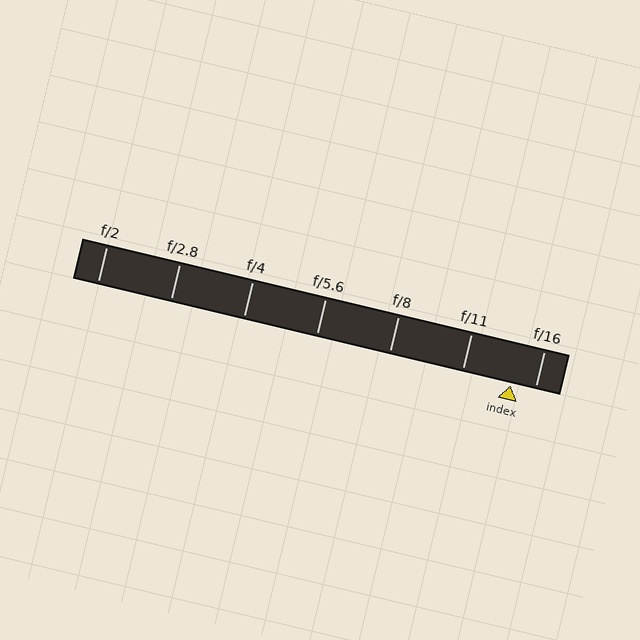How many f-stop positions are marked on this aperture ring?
There are 7 f-stop positions marked.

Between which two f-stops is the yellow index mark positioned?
The index mark is between f/11 and f/16.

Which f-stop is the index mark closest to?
The index mark is closest to f/16.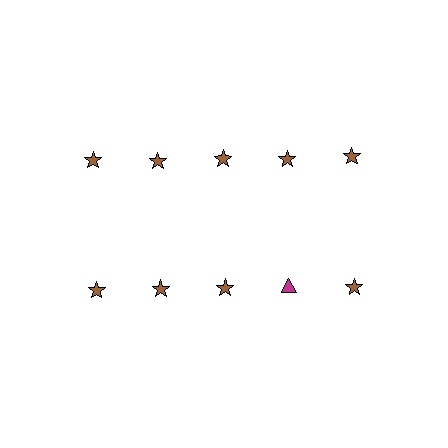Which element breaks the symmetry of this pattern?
The magenta triangle in the second row, second from right column breaks the symmetry. All other shapes are brown stars.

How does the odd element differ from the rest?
It differs in both color (magenta instead of brown) and shape (triangle instead of star).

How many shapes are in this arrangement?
There are 10 shapes arranged in a grid pattern.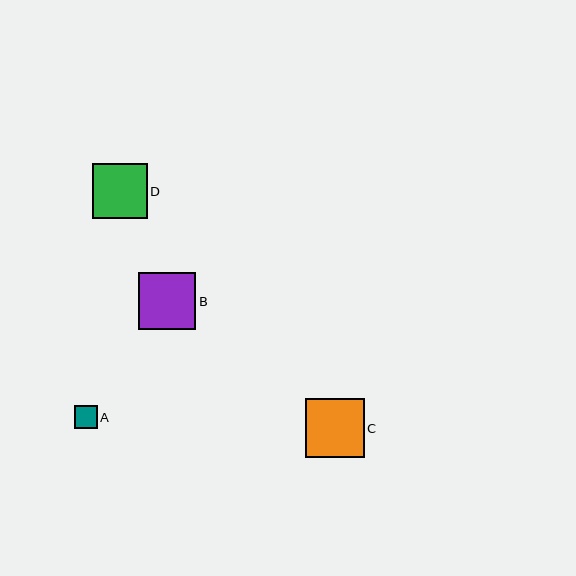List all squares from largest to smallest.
From largest to smallest: C, B, D, A.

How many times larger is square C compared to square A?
Square C is approximately 2.6 times the size of square A.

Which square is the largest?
Square C is the largest with a size of approximately 59 pixels.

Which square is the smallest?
Square A is the smallest with a size of approximately 23 pixels.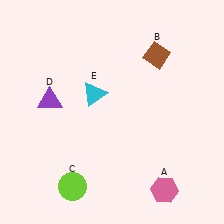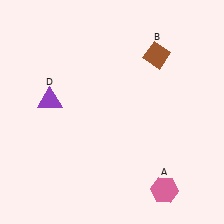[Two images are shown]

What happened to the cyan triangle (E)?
The cyan triangle (E) was removed in Image 2. It was in the top-left area of Image 1.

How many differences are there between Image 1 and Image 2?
There are 2 differences between the two images.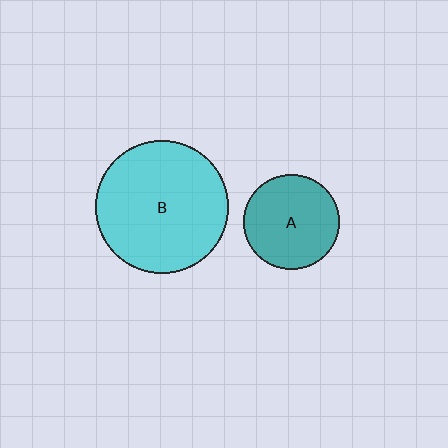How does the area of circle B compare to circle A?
Approximately 1.9 times.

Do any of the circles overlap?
No, none of the circles overlap.